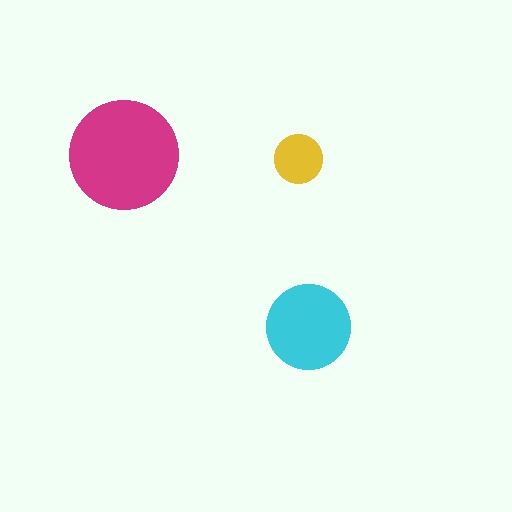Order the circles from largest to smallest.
the magenta one, the cyan one, the yellow one.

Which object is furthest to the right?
The cyan circle is rightmost.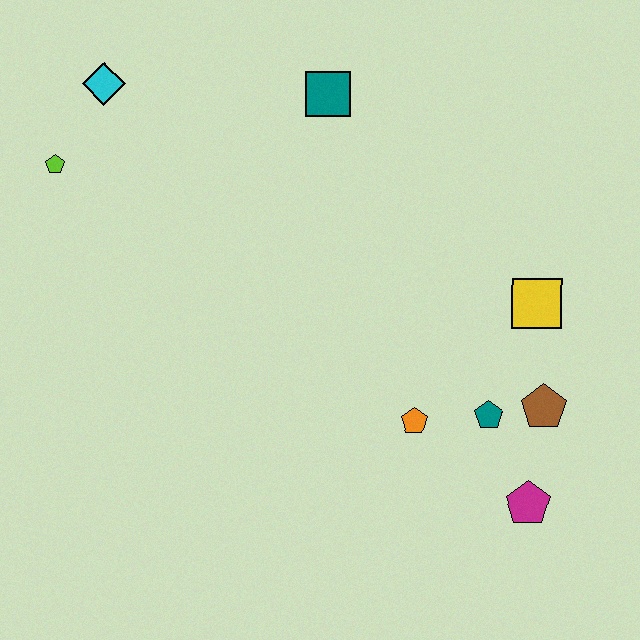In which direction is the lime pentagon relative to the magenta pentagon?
The lime pentagon is to the left of the magenta pentagon.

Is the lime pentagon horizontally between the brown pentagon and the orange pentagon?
No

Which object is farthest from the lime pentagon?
The magenta pentagon is farthest from the lime pentagon.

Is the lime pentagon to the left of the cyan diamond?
Yes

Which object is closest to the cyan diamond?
The lime pentagon is closest to the cyan diamond.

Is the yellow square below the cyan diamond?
Yes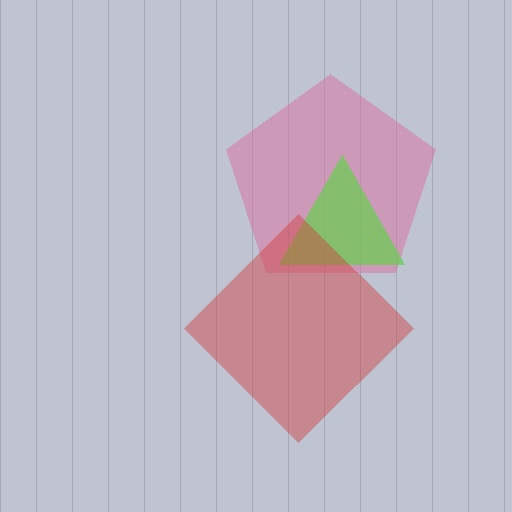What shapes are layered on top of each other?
The layered shapes are: a pink pentagon, a lime triangle, a red diamond.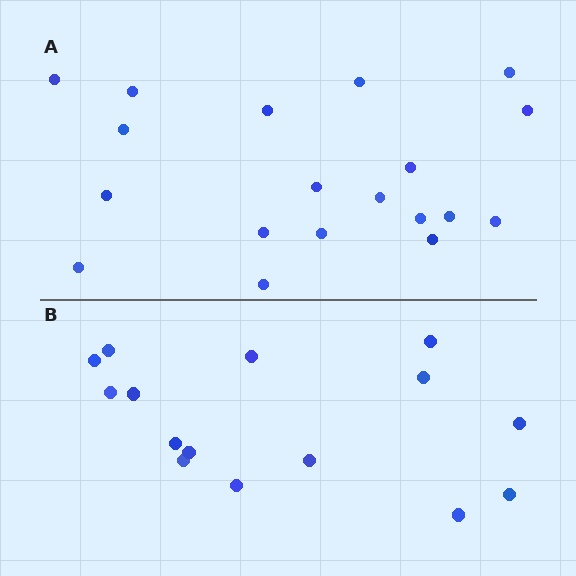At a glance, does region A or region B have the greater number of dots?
Region A (the top region) has more dots.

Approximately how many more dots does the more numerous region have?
Region A has about 4 more dots than region B.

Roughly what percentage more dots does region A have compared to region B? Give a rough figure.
About 25% more.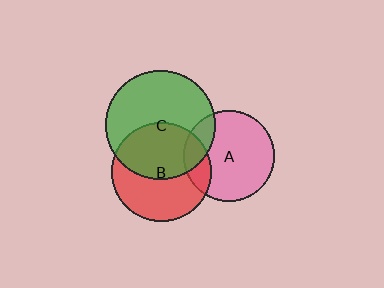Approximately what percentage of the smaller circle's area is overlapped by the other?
Approximately 50%.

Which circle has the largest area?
Circle C (green).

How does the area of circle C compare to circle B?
Approximately 1.2 times.